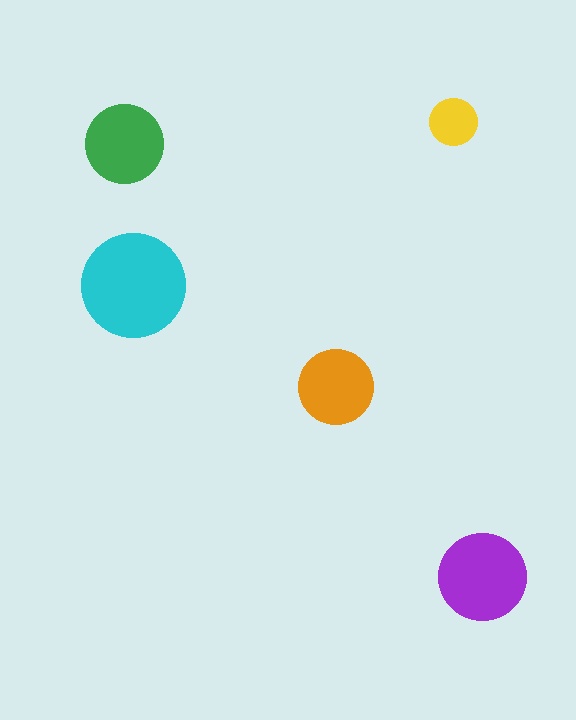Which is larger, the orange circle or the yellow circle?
The orange one.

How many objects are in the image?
There are 5 objects in the image.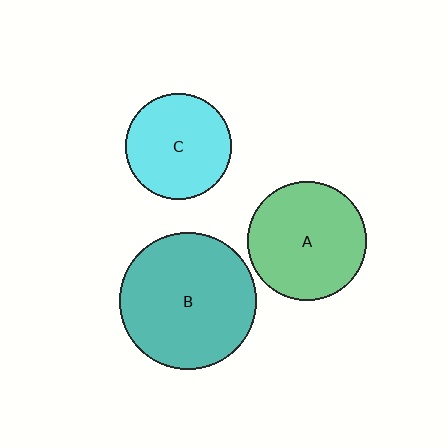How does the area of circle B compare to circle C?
Approximately 1.7 times.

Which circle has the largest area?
Circle B (teal).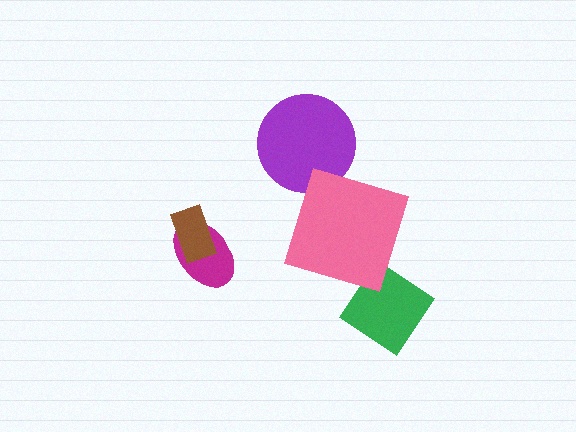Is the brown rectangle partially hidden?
No, no other shape covers it.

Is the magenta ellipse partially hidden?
Yes, it is partially covered by another shape.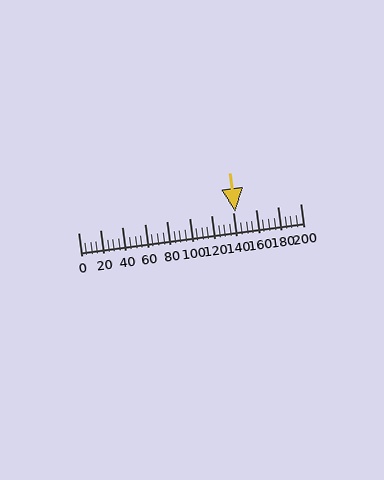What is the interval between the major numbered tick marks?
The major tick marks are spaced 20 units apart.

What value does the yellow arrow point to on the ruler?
The yellow arrow points to approximately 142.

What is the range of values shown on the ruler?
The ruler shows values from 0 to 200.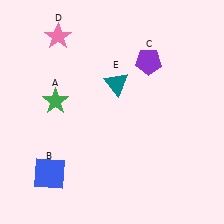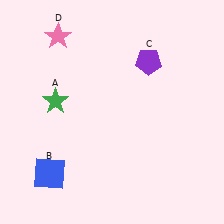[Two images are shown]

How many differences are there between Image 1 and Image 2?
There is 1 difference between the two images.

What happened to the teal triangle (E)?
The teal triangle (E) was removed in Image 2. It was in the top-right area of Image 1.